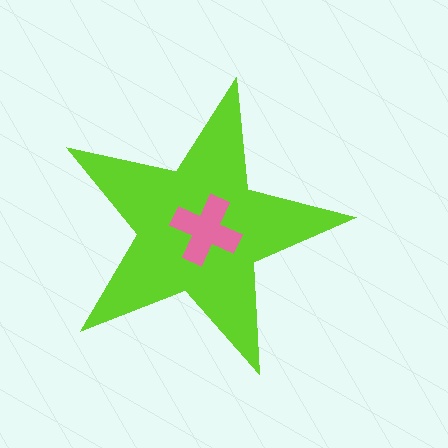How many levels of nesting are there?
2.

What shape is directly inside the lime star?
The pink cross.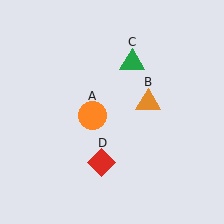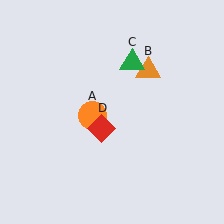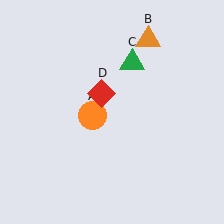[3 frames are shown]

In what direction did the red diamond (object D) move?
The red diamond (object D) moved up.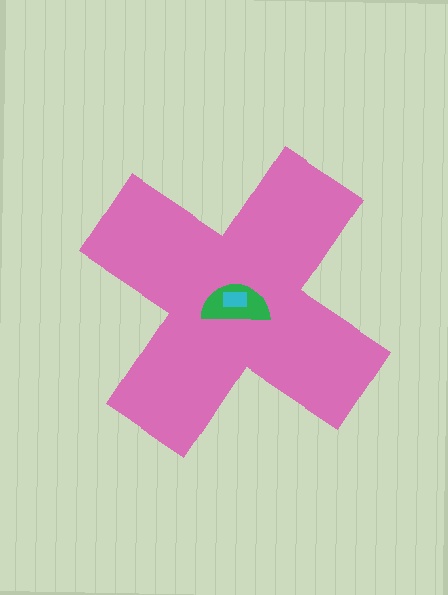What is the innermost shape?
The cyan rectangle.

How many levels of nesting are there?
3.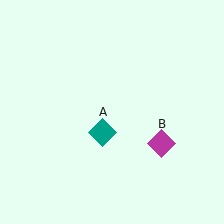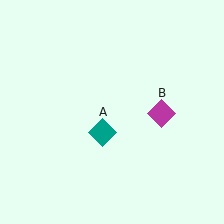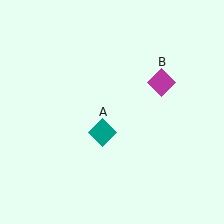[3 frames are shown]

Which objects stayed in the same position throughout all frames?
Teal diamond (object A) remained stationary.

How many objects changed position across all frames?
1 object changed position: magenta diamond (object B).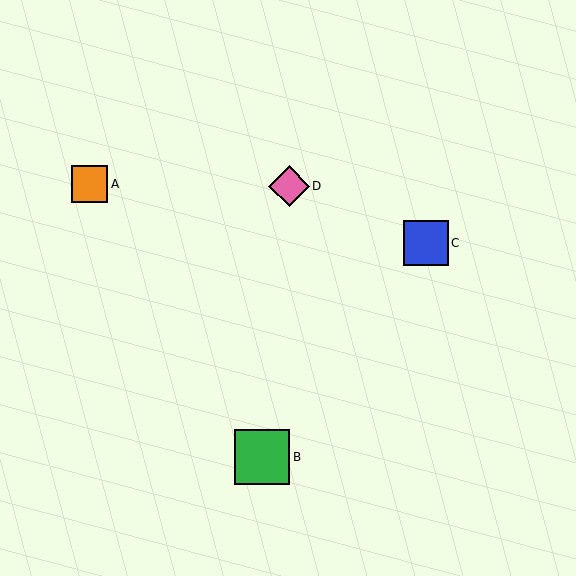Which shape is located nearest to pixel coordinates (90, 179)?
The orange square (labeled A) at (89, 184) is nearest to that location.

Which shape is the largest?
The green square (labeled B) is the largest.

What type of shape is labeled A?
Shape A is an orange square.